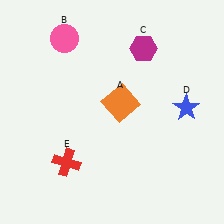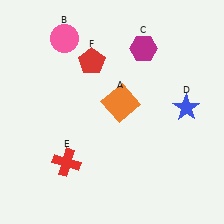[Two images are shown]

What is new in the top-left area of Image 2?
A red pentagon (F) was added in the top-left area of Image 2.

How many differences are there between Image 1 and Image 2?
There is 1 difference between the two images.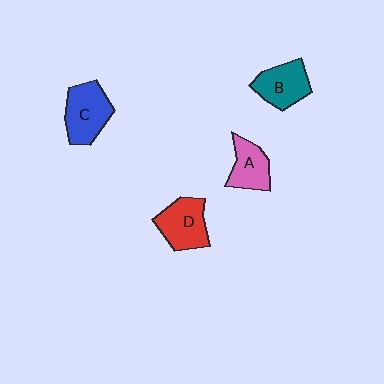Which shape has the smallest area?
Shape A (pink).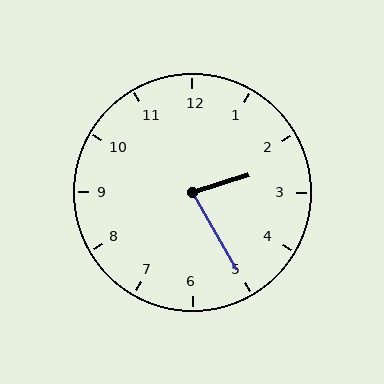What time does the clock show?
2:25.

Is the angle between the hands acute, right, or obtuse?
It is acute.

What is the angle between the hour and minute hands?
Approximately 78 degrees.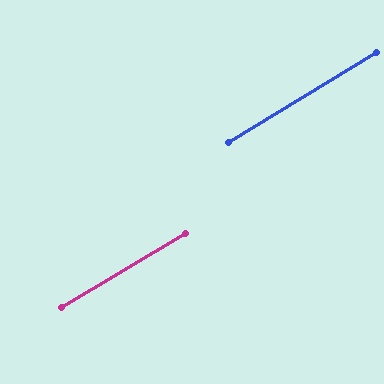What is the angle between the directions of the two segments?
Approximately 0 degrees.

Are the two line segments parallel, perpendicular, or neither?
Parallel — their directions differ by only 0.4°.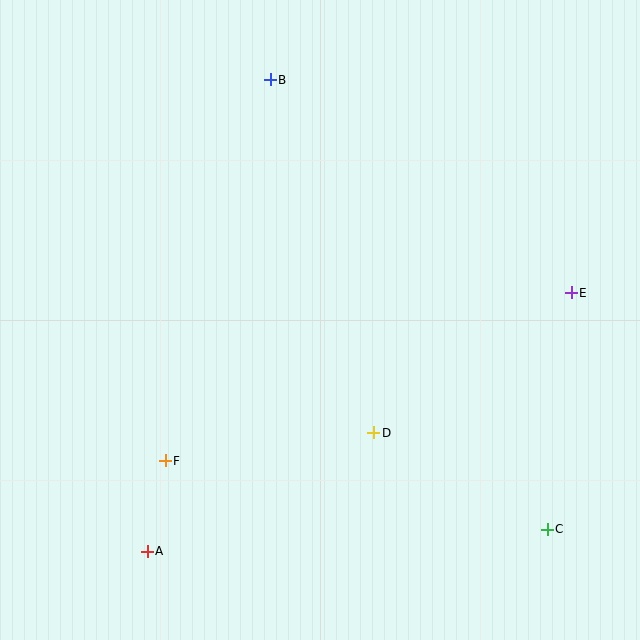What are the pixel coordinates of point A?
Point A is at (147, 551).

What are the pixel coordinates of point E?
Point E is at (571, 293).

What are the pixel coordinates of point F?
Point F is at (165, 461).